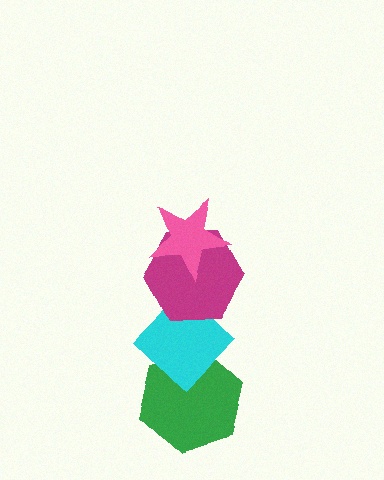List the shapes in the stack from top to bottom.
From top to bottom: the pink star, the magenta hexagon, the cyan diamond, the green hexagon.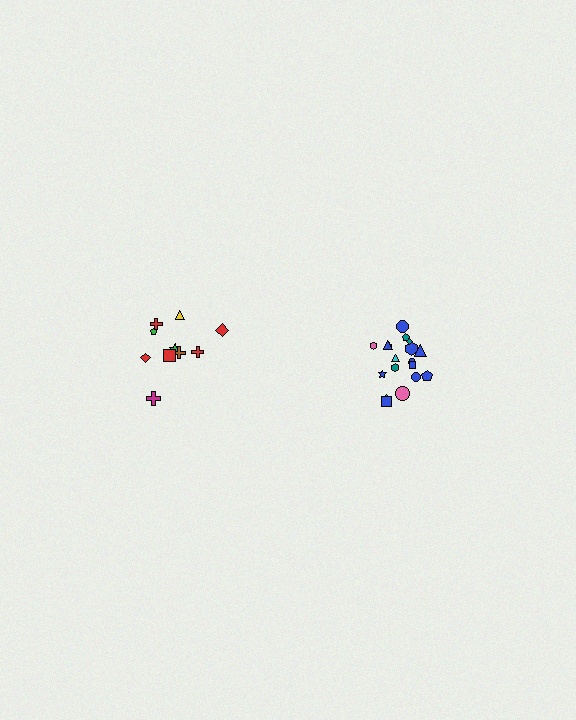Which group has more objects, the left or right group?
The right group.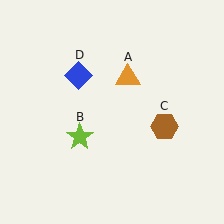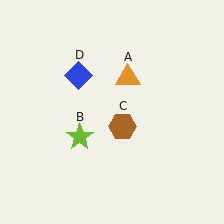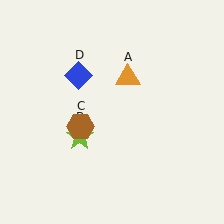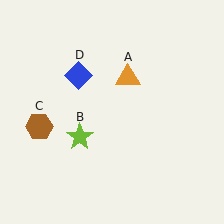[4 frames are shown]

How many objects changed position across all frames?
1 object changed position: brown hexagon (object C).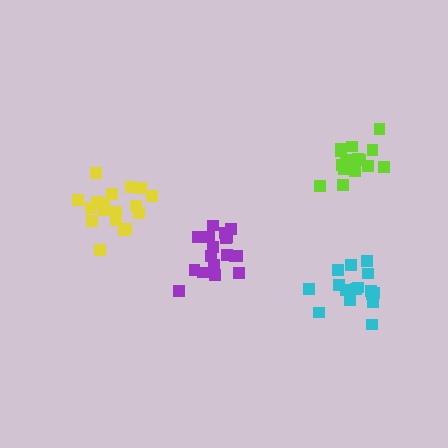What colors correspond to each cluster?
The clusters are colored: lime, purple, yellow, cyan.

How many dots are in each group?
Group 1: 16 dots, Group 2: 18 dots, Group 3: 18 dots, Group 4: 17 dots (69 total).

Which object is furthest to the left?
The yellow cluster is leftmost.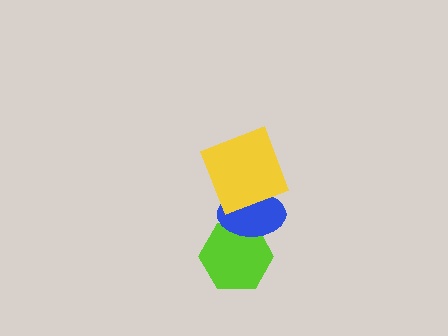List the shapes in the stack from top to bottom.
From top to bottom: the yellow square, the blue ellipse, the lime hexagon.